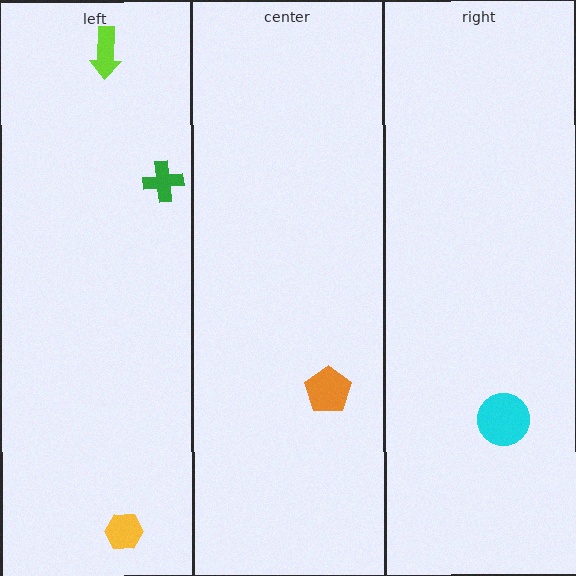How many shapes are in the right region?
1.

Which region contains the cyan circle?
The right region.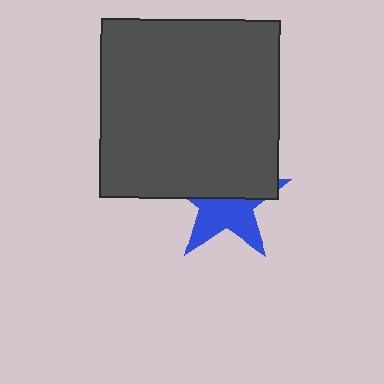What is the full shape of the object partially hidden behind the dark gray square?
The partially hidden object is a blue star.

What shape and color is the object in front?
The object in front is a dark gray square.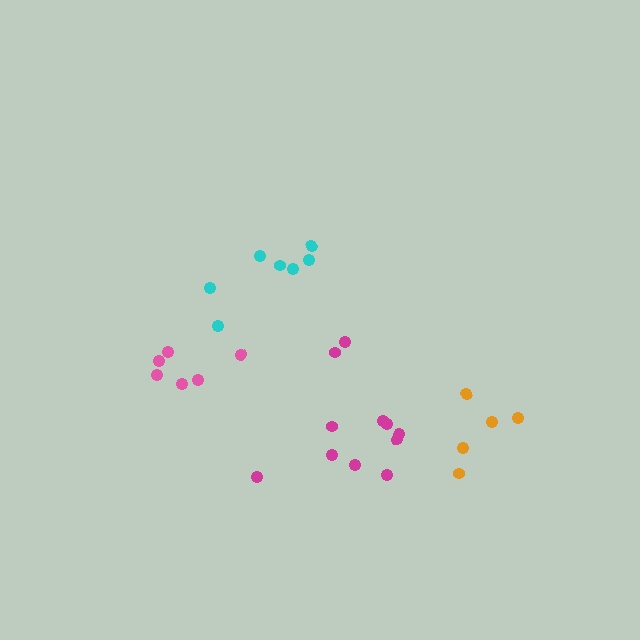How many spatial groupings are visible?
There are 4 spatial groupings.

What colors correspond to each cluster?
The clusters are colored: magenta, pink, orange, cyan.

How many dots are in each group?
Group 1: 11 dots, Group 2: 6 dots, Group 3: 5 dots, Group 4: 7 dots (29 total).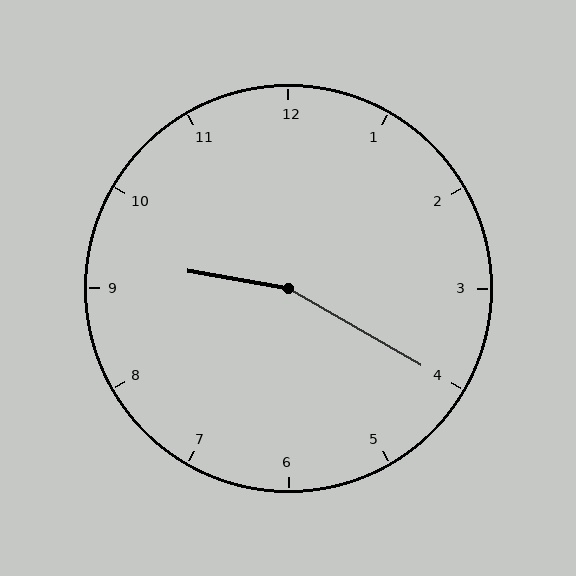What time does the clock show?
9:20.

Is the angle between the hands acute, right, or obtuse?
It is obtuse.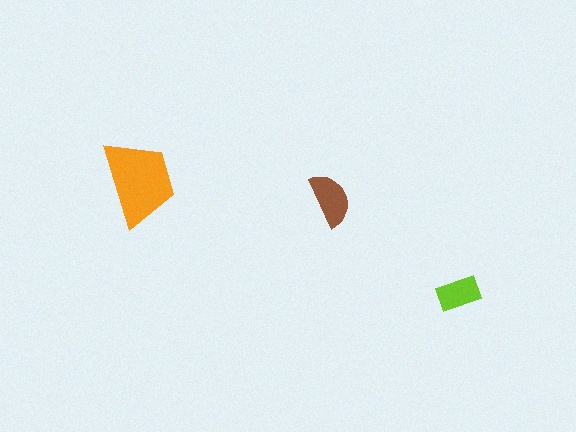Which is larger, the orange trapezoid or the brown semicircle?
The orange trapezoid.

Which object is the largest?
The orange trapezoid.